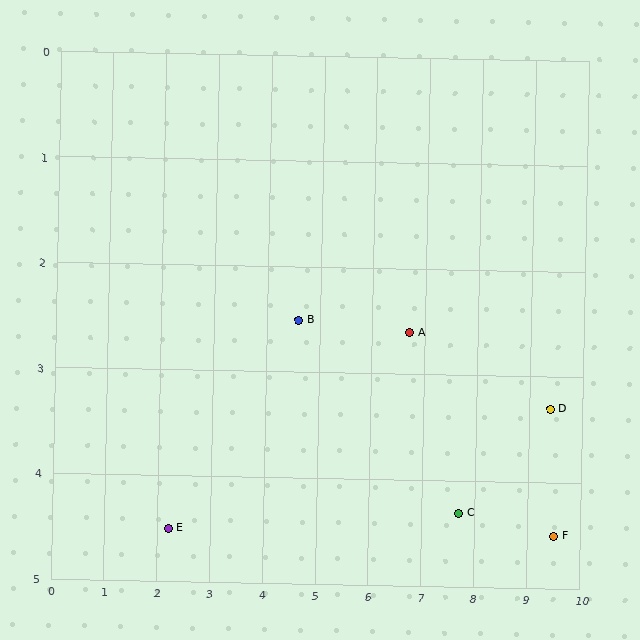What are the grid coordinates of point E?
Point E is at approximately (2.2, 4.5).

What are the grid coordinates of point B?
Point B is at approximately (4.6, 2.5).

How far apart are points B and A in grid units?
Points B and A are about 2.1 grid units apart.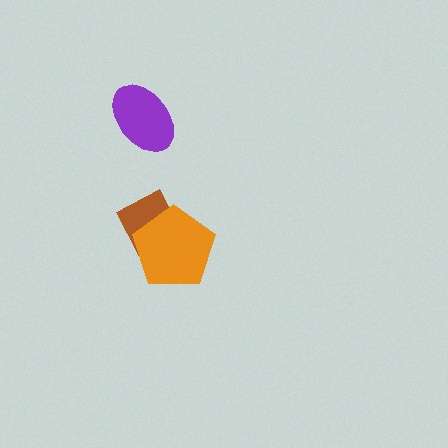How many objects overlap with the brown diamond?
1 object overlaps with the brown diamond.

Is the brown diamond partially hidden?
Yes, it is partially covered by another shape.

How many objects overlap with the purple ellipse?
0 objects overlap with the purple ellipse.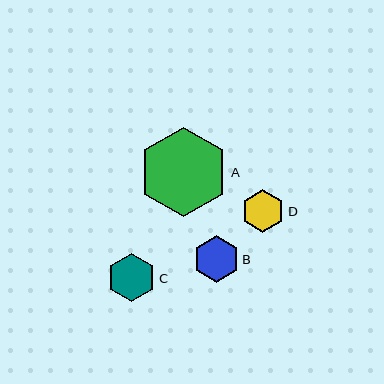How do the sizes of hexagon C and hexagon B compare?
Hexagon C and hexagon B are approximately the same size.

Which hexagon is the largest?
Hexagon A is the largest with a size of approximately 90 pixels.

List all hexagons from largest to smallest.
From largest to smallest: A, C, B, D.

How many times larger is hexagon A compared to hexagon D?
Hexagon A is approximately 2.1 times the size of hexagon D.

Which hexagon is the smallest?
Hexagon D is the smallest with a size of approximately 44 pixels.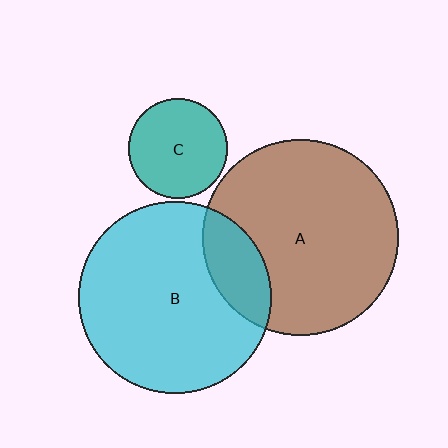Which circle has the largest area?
Circle A (brown).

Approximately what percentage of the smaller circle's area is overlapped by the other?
Approximately 20%.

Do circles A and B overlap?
Yes.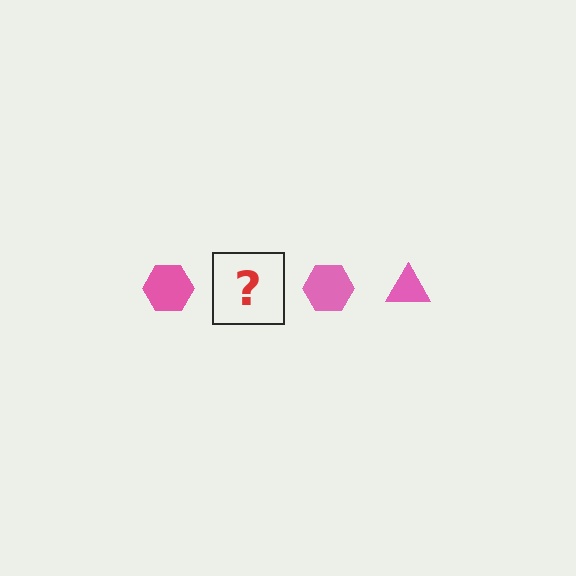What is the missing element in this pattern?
The missing element is a pink triangle.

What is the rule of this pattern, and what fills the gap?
The rule is that the pattern cycles through hexagon, triangle shapes in pink. The gap should be filled with a pink triangle.